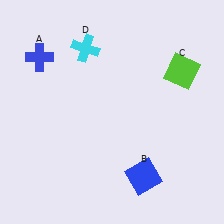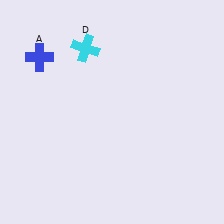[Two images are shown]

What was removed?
The blue square (B), the lime square (C) were removed in Image 2.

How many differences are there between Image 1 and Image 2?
There are 2 differences between the two images.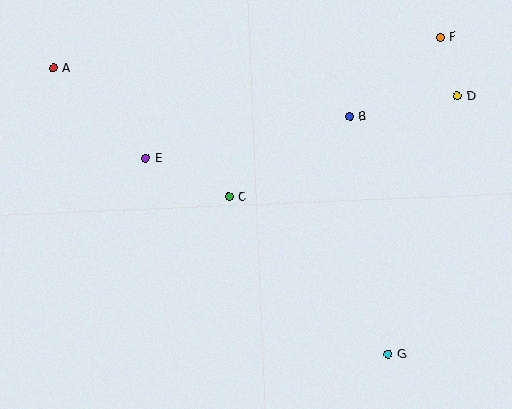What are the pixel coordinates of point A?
Point A is at (53, 68).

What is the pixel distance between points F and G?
The distance between F and G is 321 pixels.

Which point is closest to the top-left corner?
Point A is closest to the top-left corner.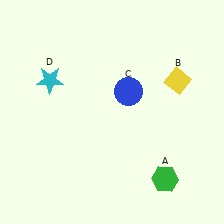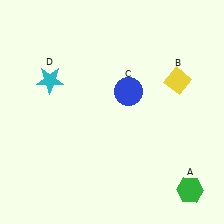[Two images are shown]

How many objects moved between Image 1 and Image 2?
1 object moved between the two images.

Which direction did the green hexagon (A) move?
The green hexagon (A) moved right.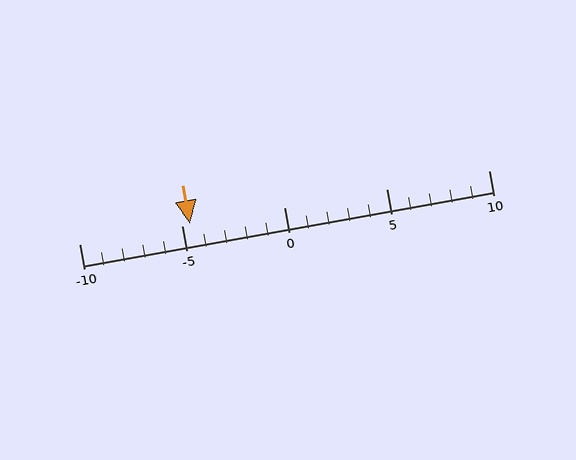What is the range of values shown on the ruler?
The ruler shows values from -10 to 10.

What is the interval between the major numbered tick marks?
The major tick marks are spaced 5 units apart.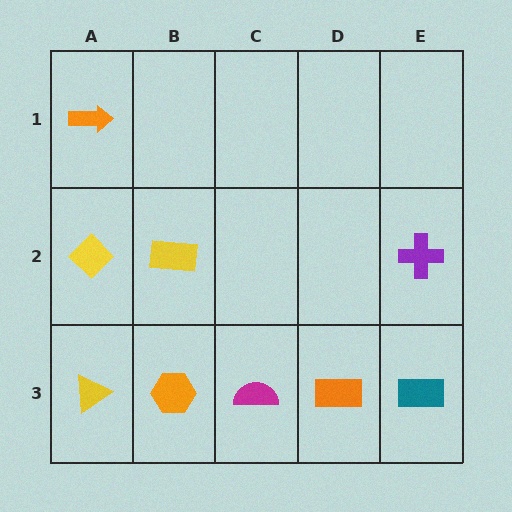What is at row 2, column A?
A yellow diamond.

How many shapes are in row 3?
5 shapes.